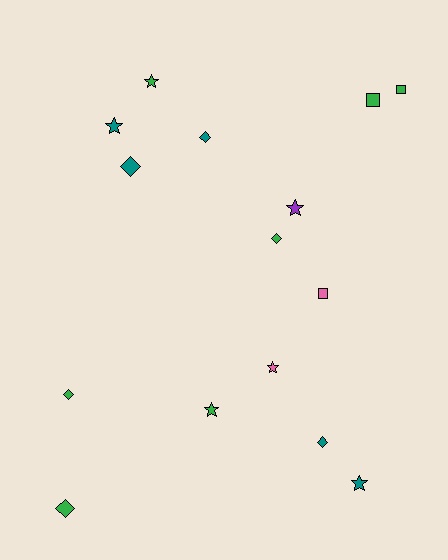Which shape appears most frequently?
Diamond, with 6 objects.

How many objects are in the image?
There are 15 objects.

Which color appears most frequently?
Green, with 7 objects.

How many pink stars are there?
There is 1 pink star.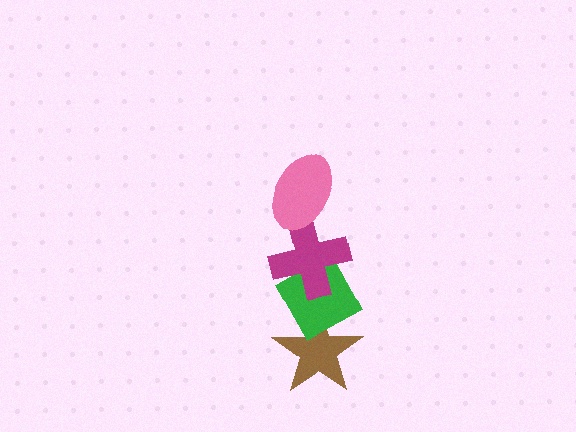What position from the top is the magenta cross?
The magenta cross is 2nd from the top.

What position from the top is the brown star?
The brown star is 4th from the top.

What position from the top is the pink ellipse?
The pink ellipse is 1st from the top.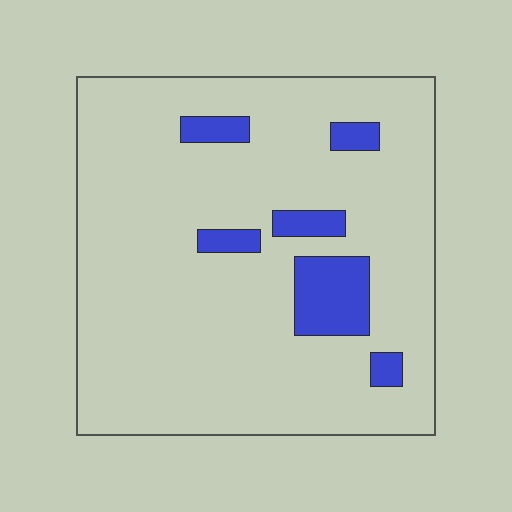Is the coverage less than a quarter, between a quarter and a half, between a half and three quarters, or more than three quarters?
Less than a quarter.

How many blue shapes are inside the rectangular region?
6.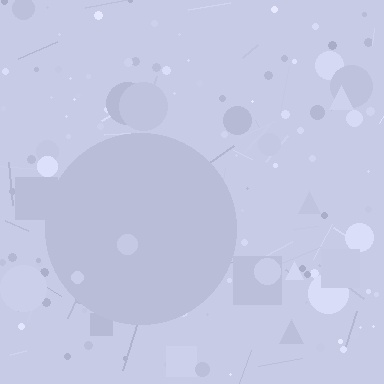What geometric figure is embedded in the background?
A circle is embedded in the background.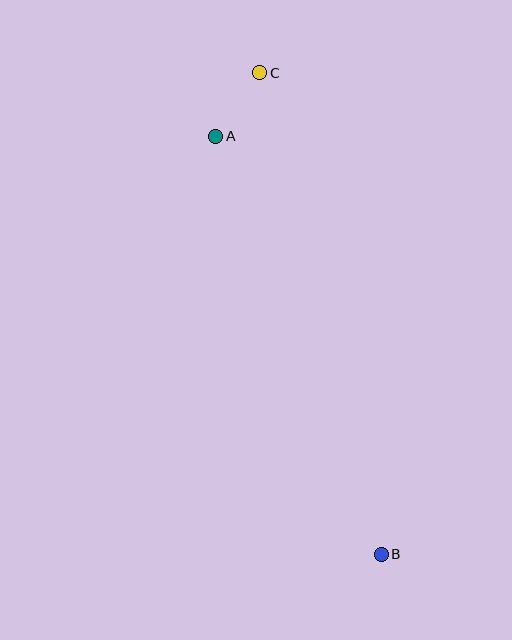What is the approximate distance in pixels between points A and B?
The distance between A and B is approximately 450 pixels.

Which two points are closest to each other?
Points A and C are closest to each other.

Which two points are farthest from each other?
Points B and C are farthest from each other.